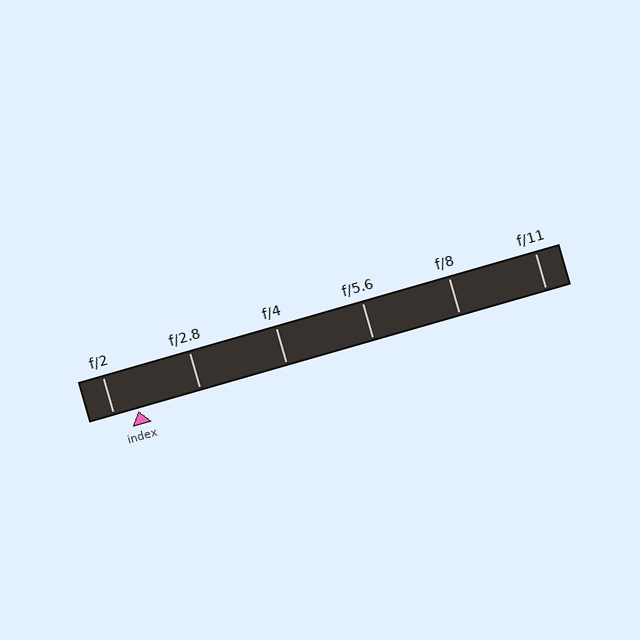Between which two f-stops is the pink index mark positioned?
The index mark is between f/2 and f/2.8.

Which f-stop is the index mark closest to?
The index mark is closest to f/2.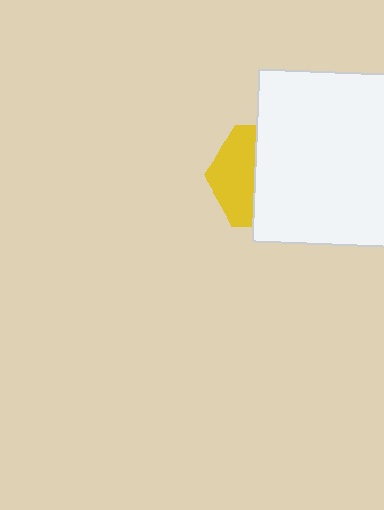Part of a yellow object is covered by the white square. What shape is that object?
It is a hexagon.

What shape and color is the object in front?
The object in front is a white square.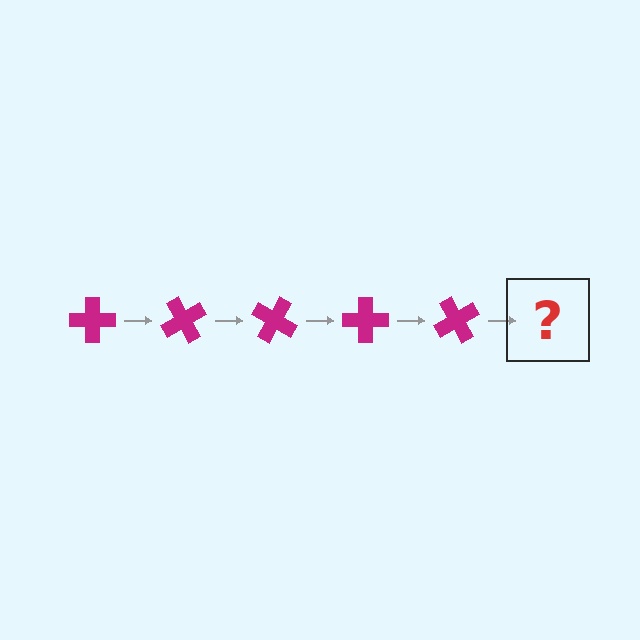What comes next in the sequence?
The next element should be a magenta cross rotated 300 degrees.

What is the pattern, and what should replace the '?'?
The pattern is that the cross rotates 60 degrees each step. The '?' should be a magenta cross rotated 300 degrees.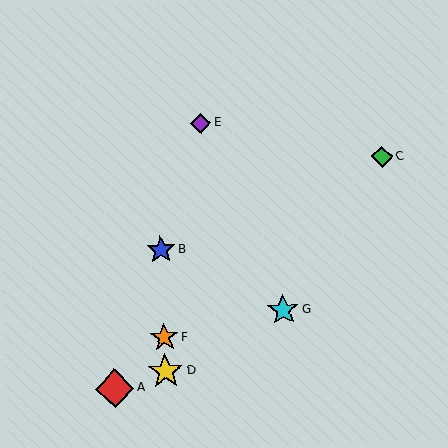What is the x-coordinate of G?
Object G is at x≈283.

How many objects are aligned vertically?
3 objects (B, D, F) are aligned vertically.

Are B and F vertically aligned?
Yes, both are at x≈161.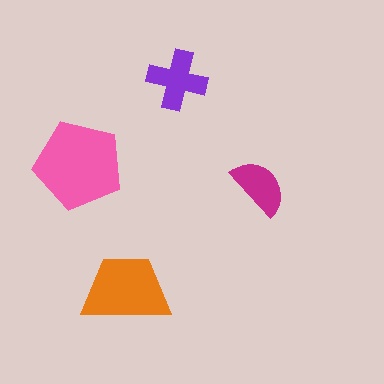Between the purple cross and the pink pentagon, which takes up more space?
The pink pentagon.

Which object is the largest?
The pink pentagon.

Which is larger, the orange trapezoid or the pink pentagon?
The pink pentagon.